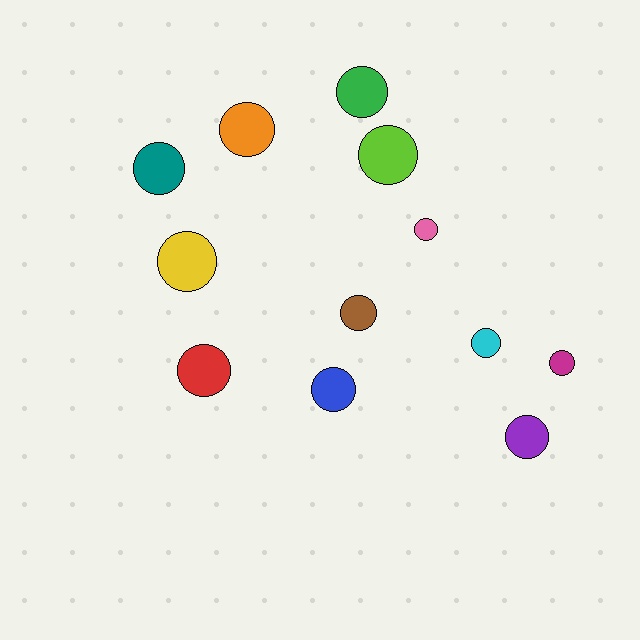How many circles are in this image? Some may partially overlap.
There are 12 circles.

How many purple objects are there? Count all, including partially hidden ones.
There is 1 purple object.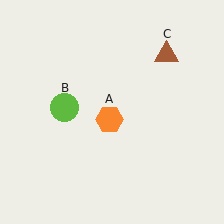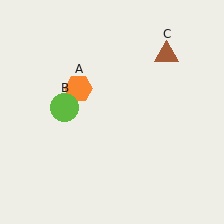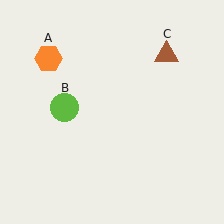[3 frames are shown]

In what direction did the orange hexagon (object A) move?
The orange hexagon (object A) moved up and to the left.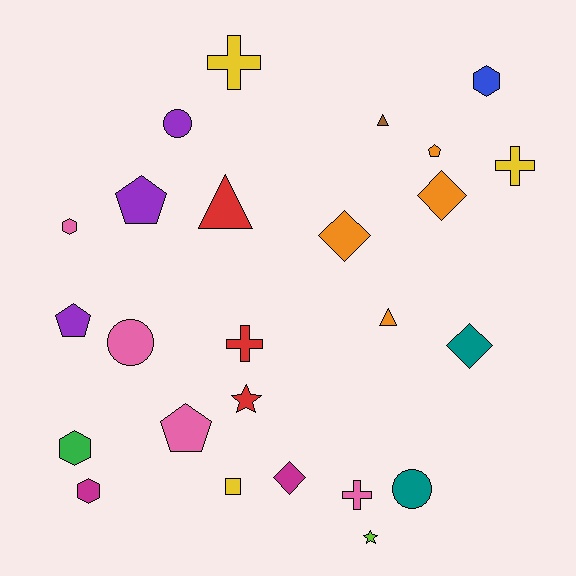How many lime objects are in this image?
There is 1 lime object.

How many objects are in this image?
There are 25 objects.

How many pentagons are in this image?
There are 4 pentagons.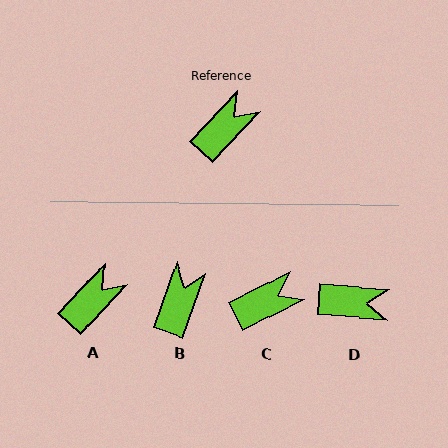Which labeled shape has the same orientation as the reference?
A.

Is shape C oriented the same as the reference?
No, it is off by about 20 degrees.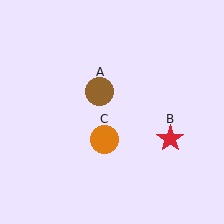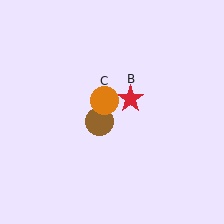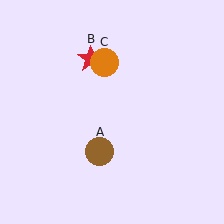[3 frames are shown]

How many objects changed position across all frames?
3 objects changed position: brown circle (object A), red star (object B), orange circle (object C).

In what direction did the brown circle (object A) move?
The brown circle (object A) moved down.